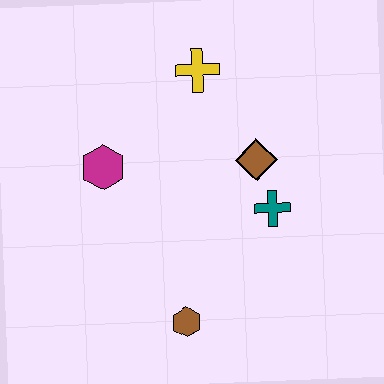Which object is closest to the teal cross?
The brown diamond is closest to the teal cross.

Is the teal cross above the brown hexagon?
Yes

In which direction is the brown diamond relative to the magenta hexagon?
The brown diamond is to the right of the magenta hexagon.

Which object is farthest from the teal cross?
The magenta hexagon is farthest from the teal cross.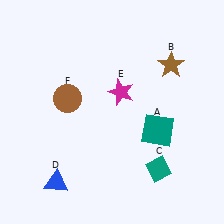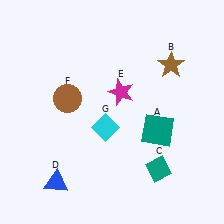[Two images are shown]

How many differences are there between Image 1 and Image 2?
There is 1 difference between the two images.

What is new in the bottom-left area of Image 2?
A cyan diamond (G) was added in the bottom-left area of Image 2.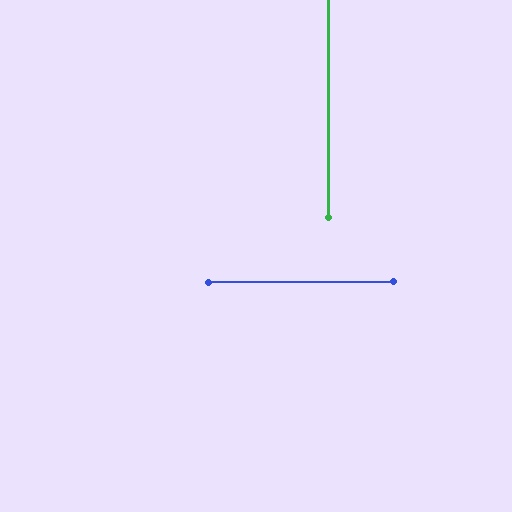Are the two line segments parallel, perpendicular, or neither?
Perpendicular — they meet at approximately 90°.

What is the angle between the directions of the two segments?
Approximately 90 degrees.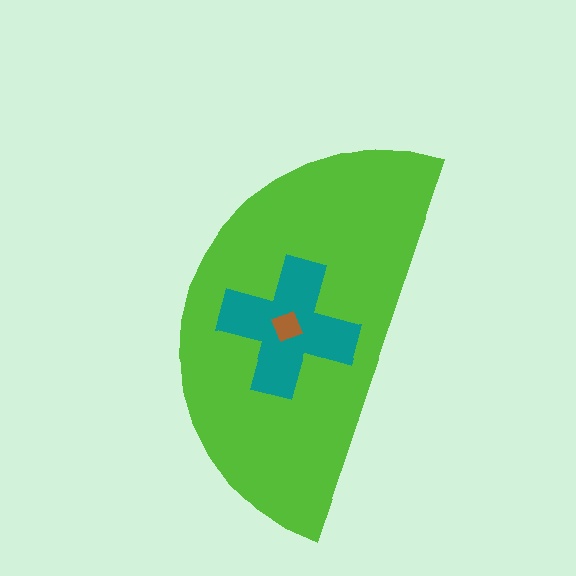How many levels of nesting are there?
3.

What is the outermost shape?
The lime semicircle.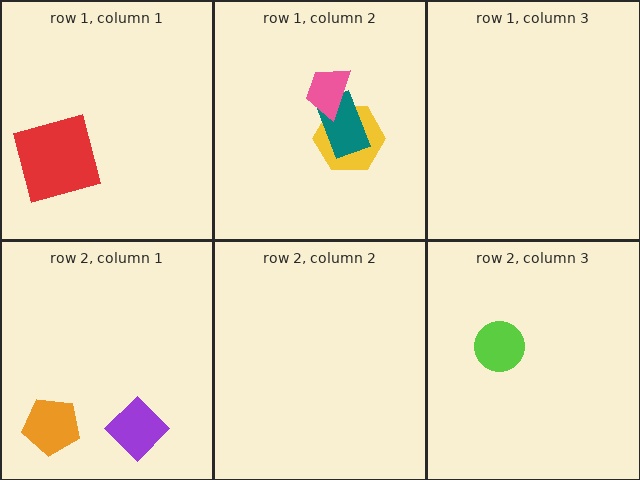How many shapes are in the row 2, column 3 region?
1.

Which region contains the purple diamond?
The row 2, column 1 region.